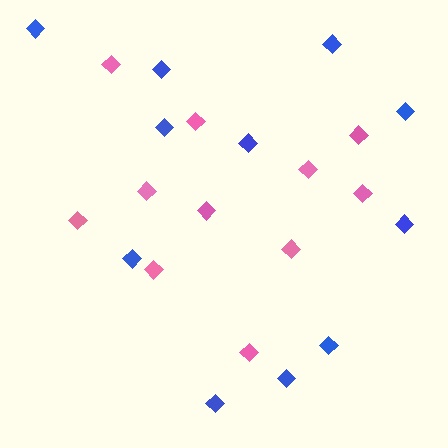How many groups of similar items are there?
There are 2 groups: one group of pink diamonds (11) and one group of blue diamonds (11).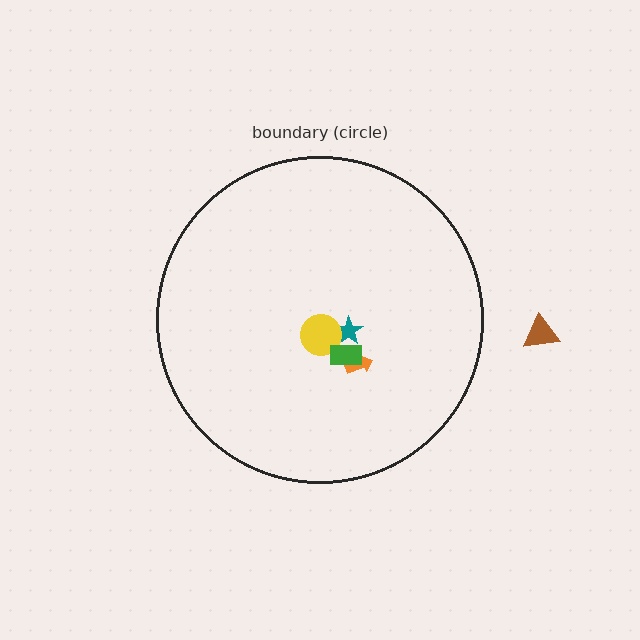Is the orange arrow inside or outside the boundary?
Inside.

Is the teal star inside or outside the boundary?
Inside.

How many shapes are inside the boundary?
4 inside, 1 outside.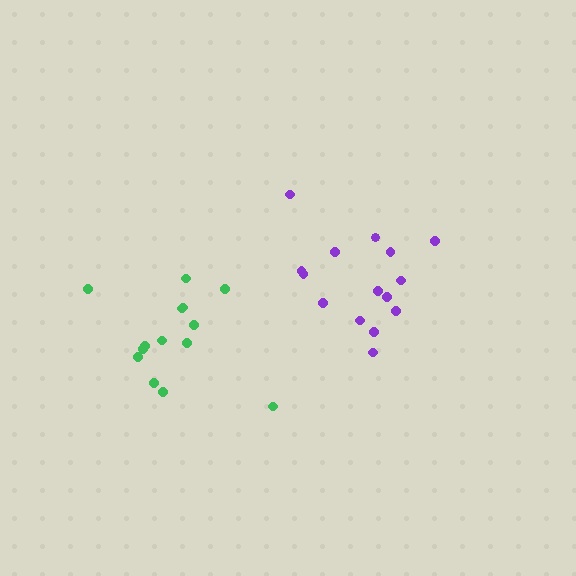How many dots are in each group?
Group 1: 14 dots, Group 2: 15 dots (29 total).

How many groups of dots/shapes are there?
There are 2 groups.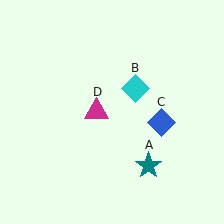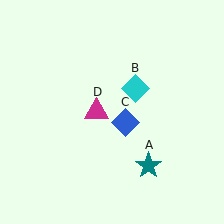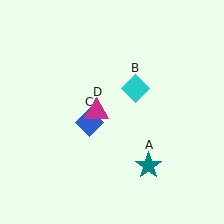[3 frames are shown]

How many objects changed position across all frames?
1 object changed position: blue diamond (object C).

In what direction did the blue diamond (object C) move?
The blue diamond (object C) moved left.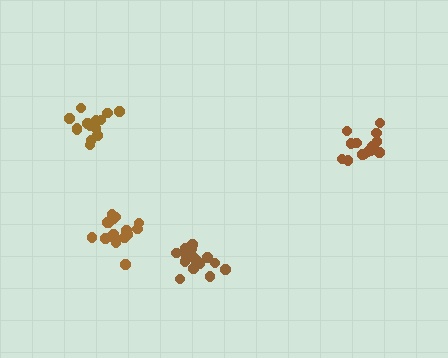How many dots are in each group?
Group 1: 18 dots, Group 2: 15 dots, Group 3: 15 dots, Group 4: 17 dots (65 total).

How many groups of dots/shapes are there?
There are 4 groups.